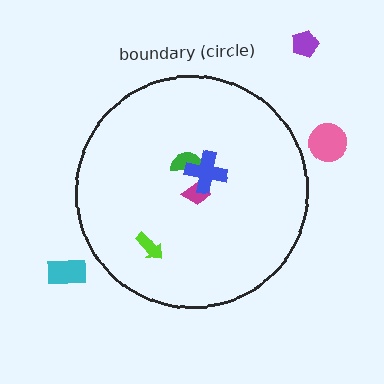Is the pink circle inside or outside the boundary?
Outside.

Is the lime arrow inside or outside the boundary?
Inside.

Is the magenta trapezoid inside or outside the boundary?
Inside.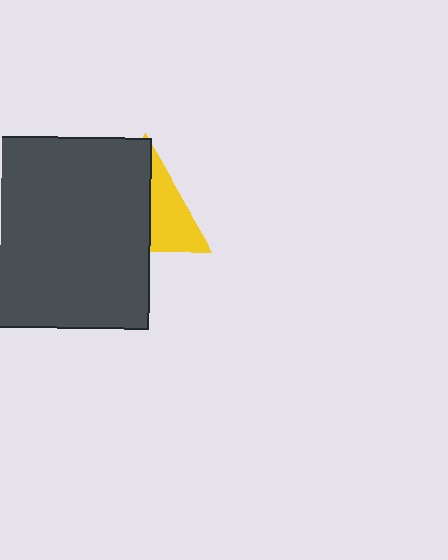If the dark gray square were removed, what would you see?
You would see the complete yellow triangle.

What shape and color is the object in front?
The object in front is a dark gray square.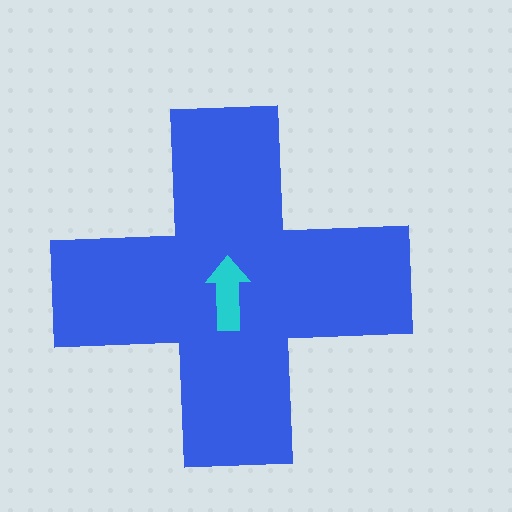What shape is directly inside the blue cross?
The cyan arrow.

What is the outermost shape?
The blue cross.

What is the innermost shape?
The cyan arrow.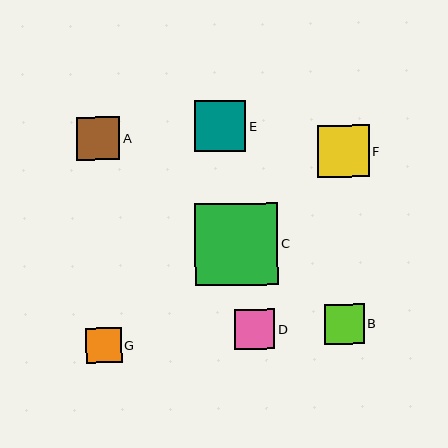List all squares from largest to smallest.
From largest to smallest: C, F, E, A, B, D, G.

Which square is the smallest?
Square G is the smallest with a size of approximately 36 pixels.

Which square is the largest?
Square C is the largest with a size of approximately 83 pixels.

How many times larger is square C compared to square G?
Square C is approximately 2.3 times the size of square G.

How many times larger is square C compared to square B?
Square C is approximately 2.1 times the size of square B.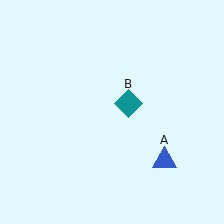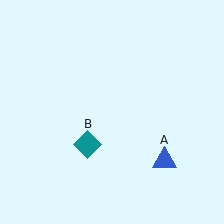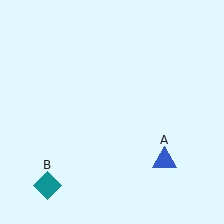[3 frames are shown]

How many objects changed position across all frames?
1 object changed position: teal diamond (object B).